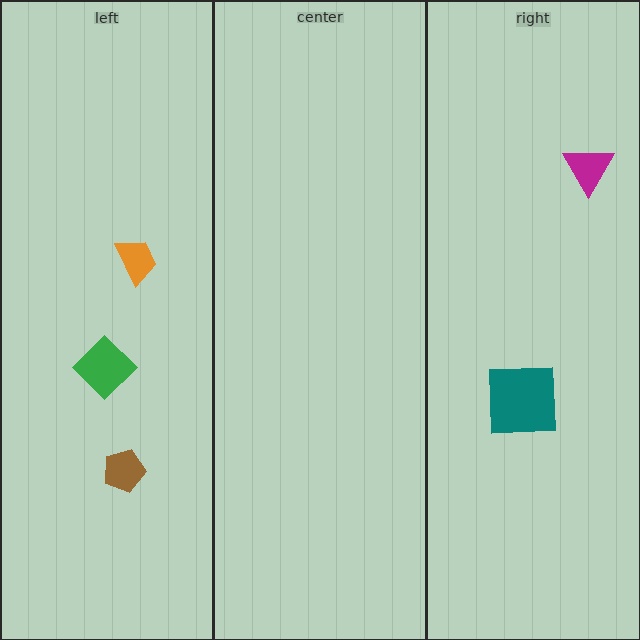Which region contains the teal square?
The right region.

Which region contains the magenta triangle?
The right region.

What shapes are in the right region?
The teal square, the magenta triangle.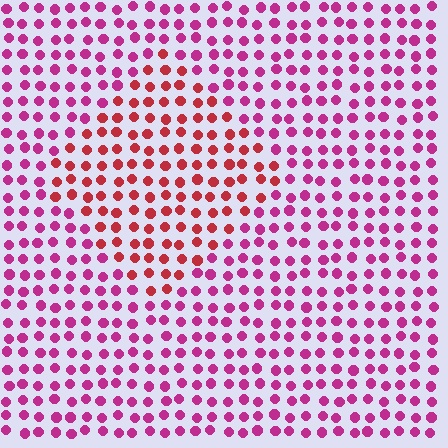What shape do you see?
I see a diamond.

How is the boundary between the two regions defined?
The boundary is defined purely by a slight shift in hue (about 34 degrees). Spacing, size, and orientation are identical on both sides.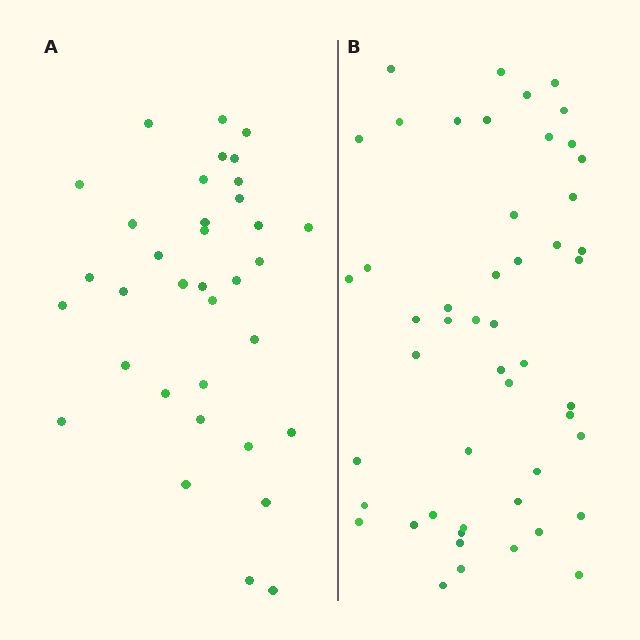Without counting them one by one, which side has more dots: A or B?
Region B (the right region) has more dots.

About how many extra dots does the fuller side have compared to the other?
Region B has approximately 15 more dots than region A.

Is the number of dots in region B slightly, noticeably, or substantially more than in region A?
Region B has noticeably more, but not dramatically so. The ratio is roughly 1.4 to 1.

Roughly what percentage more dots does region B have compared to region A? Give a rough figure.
About 45% more.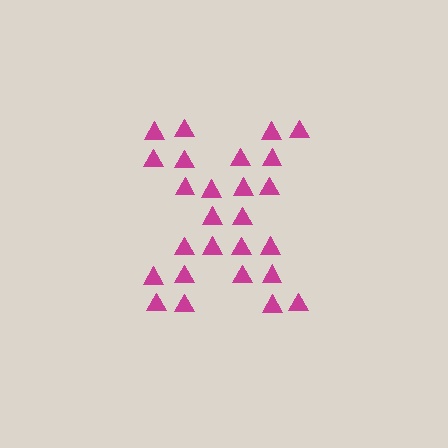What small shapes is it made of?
It is made of small triangles.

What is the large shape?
The large shape is the letter X.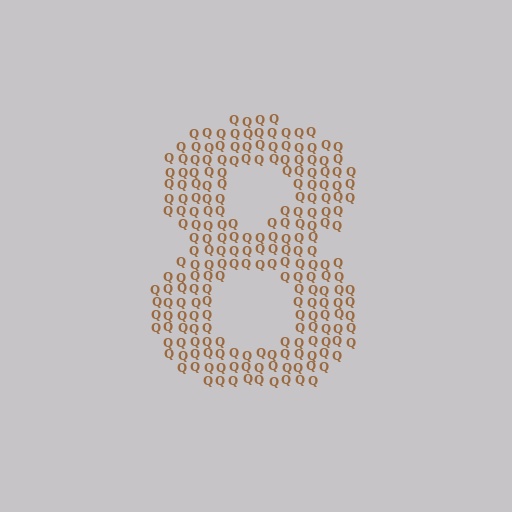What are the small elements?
The small elements are letter Q's.